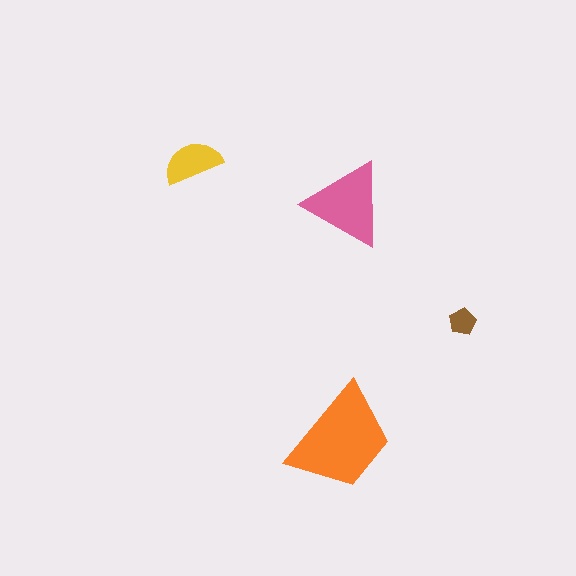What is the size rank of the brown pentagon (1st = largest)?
4th.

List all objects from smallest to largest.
The brown pentagon, the yellow semicircle, the pink triangle, the orange trapezoid.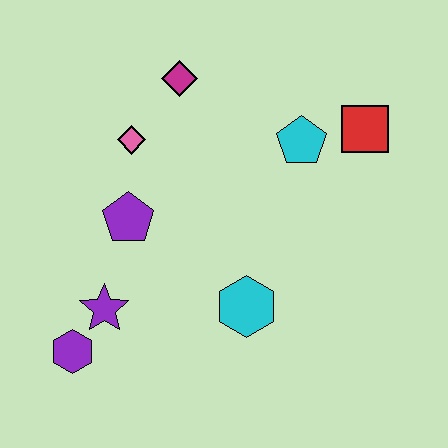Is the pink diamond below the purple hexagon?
No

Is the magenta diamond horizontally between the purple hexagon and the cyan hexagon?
Yes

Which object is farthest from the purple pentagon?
The red square is farthest from the purple pentagon.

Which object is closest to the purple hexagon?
The purple star is closest to the purple hexagon.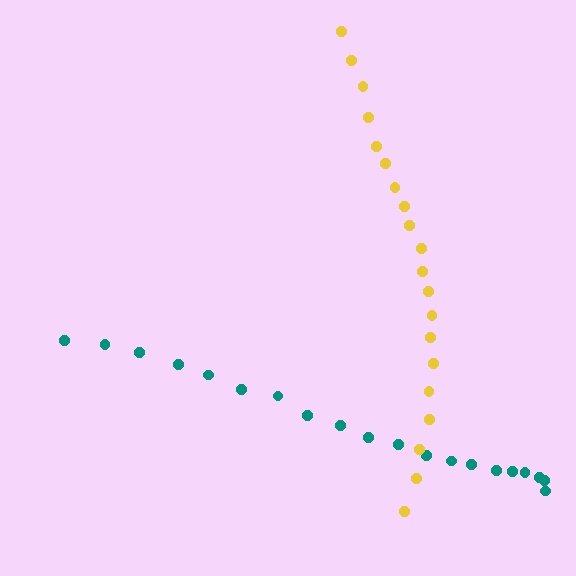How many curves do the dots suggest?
There are 2 distinct paths.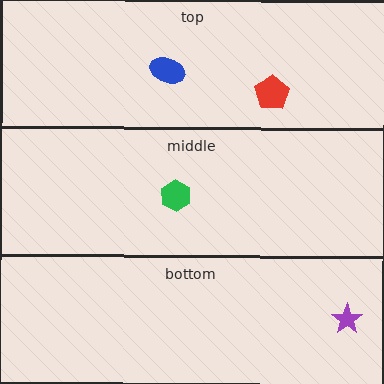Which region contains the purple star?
The bottom region.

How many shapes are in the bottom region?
1.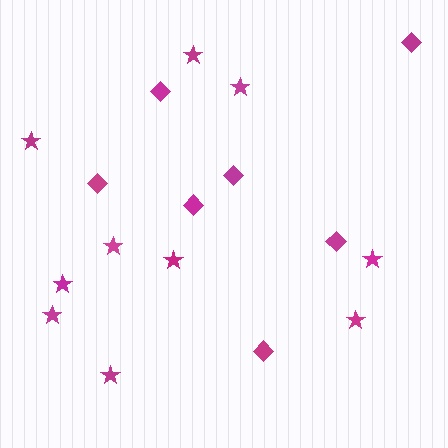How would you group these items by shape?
There are 2 groups: one group of diamonds (7) and one group of stars (10).